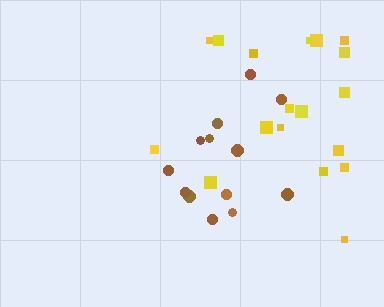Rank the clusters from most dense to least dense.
brown, yellow.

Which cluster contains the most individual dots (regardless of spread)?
Yellow (18).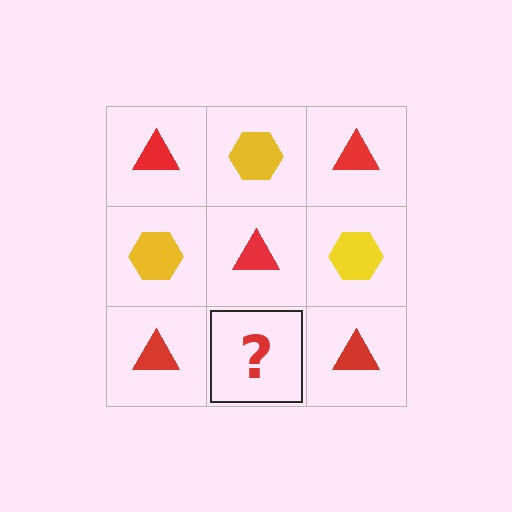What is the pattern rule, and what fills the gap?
The rule is that it alternates red triangle and yellow hexagon in a checkerboard pattern. The gap should be filled with a yellow hexagon.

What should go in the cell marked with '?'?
The missing cell should contain a yellow hexagon.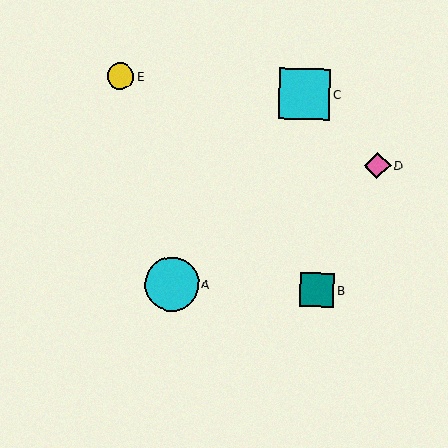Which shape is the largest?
The cyan circle (labeled A) is the largest.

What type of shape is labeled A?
Shape A is a cyan circle.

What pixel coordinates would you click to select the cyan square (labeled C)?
Click at (305, 94) to select the cyan square C.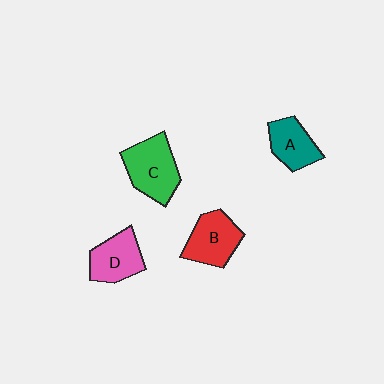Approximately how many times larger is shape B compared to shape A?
Approximately 1.2 times.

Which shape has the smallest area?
Shape A (teal).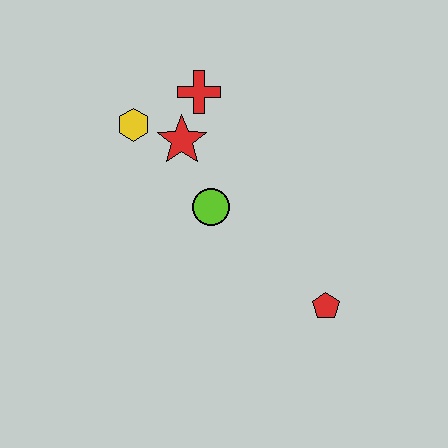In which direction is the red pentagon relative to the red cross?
The red pentagon is below the red cross.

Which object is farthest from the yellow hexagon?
The red pentagon is farthest from the yellow hexagon.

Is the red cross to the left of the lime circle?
Yes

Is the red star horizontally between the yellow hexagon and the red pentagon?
Yes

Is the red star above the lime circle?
Yes